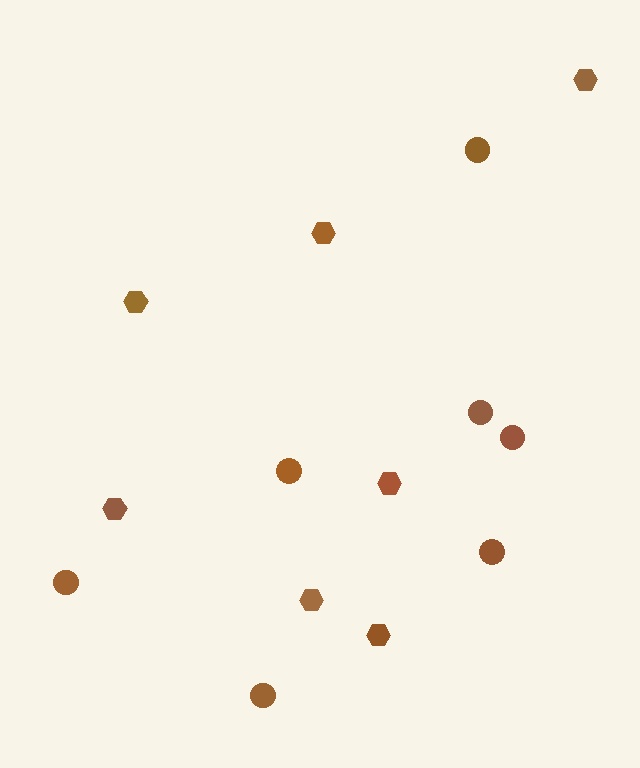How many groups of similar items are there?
There are 2 groups: one group of hexagons (7) and one group of circles (7).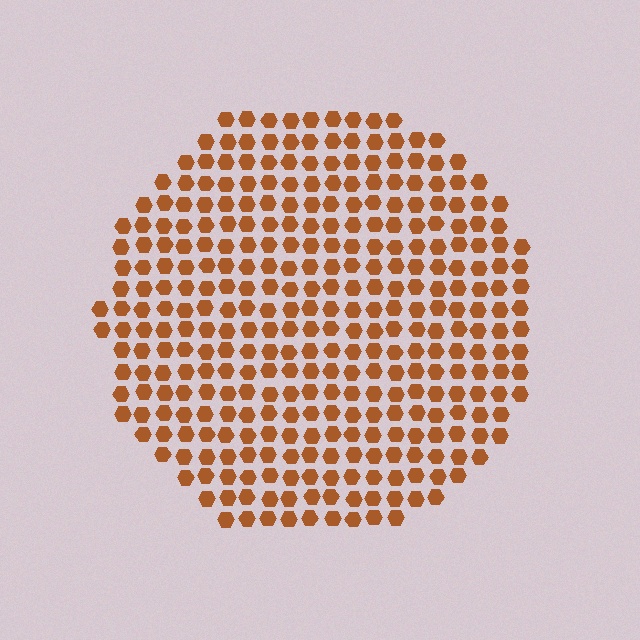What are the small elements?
The small elements are hexagons.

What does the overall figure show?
The overall figure shows a circle.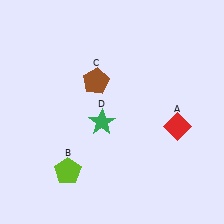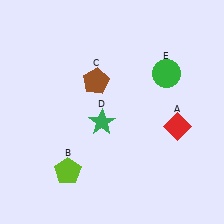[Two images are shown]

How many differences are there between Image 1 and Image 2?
There is 1 difference between the two images.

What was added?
A green circle (E) was added in Image 2.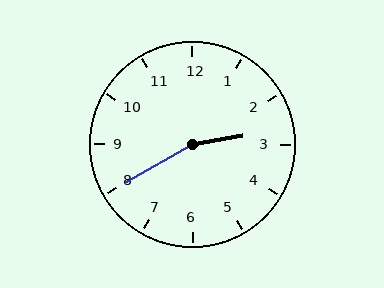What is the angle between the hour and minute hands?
Approximately 160 degrees.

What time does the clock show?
2:40.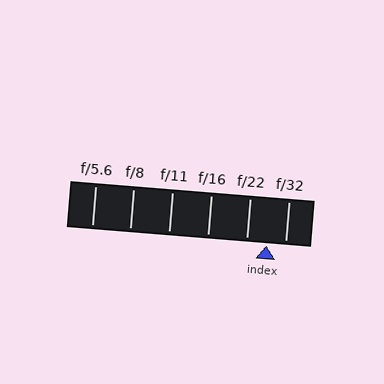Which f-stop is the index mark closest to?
The index mark is closest to f/32.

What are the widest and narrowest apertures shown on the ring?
The widest aperture shown is f/5.6 and the narrowest is f/32.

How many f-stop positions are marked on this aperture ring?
There are 6 f-stop positions marked.